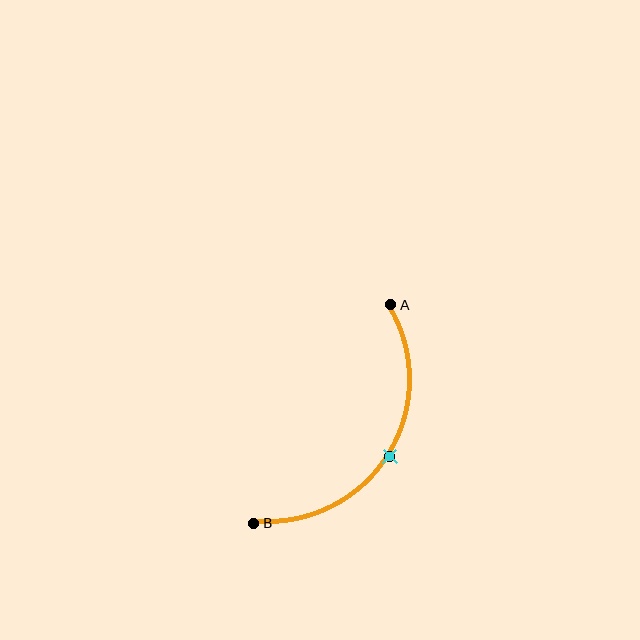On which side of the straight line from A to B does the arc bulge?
The arc bulges to the right of the straight line connecting A and B.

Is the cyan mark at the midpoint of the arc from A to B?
Yes. The cyan mark lies on the arc at equal arc-length from both A and B — it is the arc midpoint.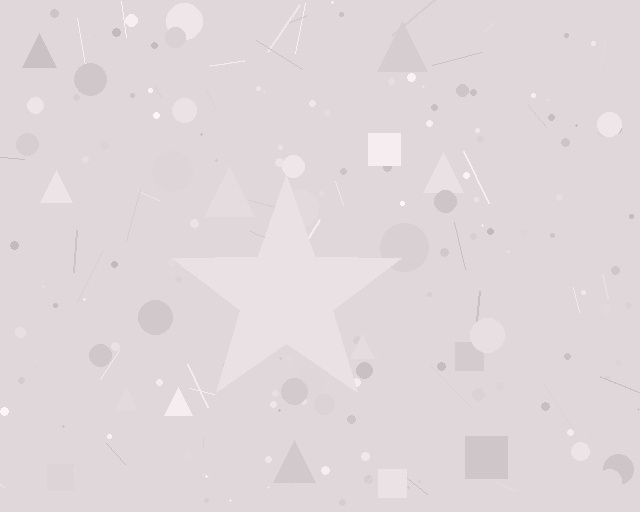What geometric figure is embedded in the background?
A star is embedded in the background.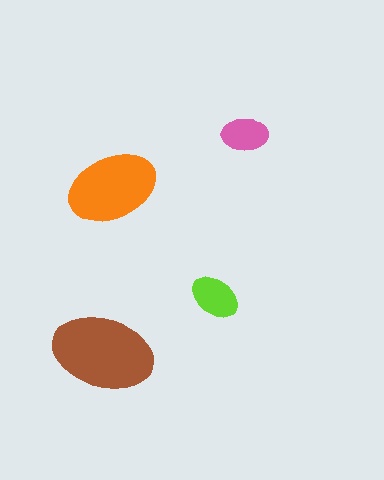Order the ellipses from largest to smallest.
the brown one, the orange one, the lime one, the pink one.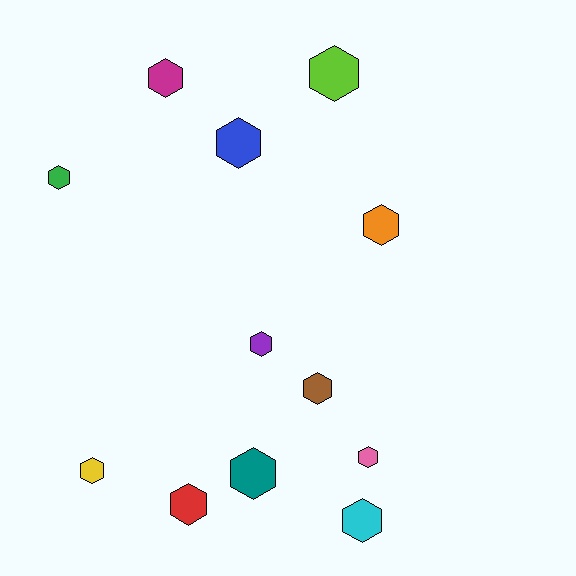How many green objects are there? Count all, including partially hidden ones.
There is 1 green object.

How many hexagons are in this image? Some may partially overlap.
There are 12 hexagons.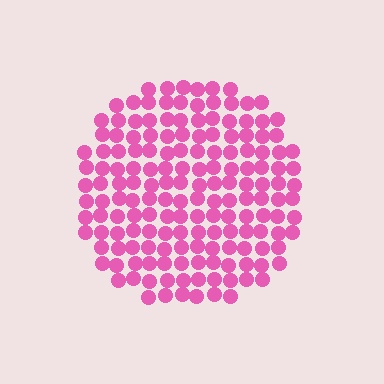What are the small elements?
The small elements are circles.